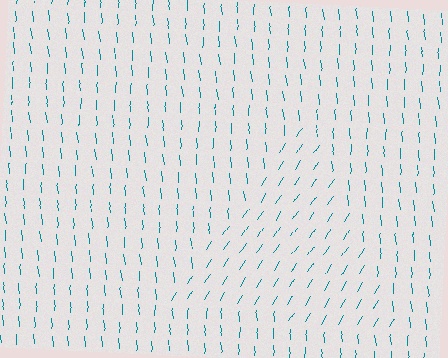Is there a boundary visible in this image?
Yes, there is a texture boundary formed by a change in line orientation.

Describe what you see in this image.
The image is filled with small teal line segments. A triangle region in the image has lines oriented differently from the surrounding lines, creating a visible texture boundary.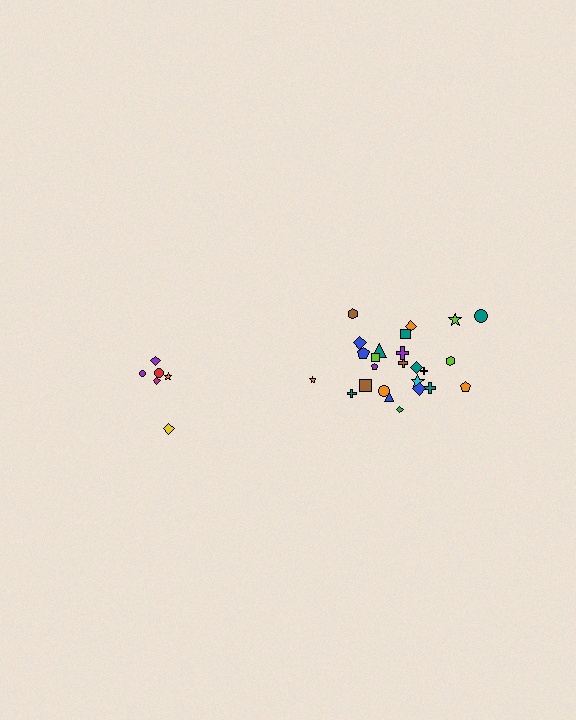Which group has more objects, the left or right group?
The right group.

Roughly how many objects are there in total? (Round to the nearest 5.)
Roughly 30 objects in total.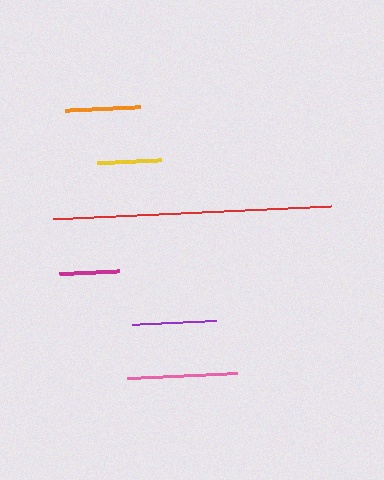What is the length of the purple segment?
The purple segment is approximately 83 pixels long.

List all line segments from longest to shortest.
From longest to shortest: red, pink, purple, orange, yellow, magenta.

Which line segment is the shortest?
The magenta line is the shortest at approximately 61 pixels.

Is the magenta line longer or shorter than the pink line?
The pink line is longer than the magenta line.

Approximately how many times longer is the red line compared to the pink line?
The red line is approximately 2.5 times the length of the pink line.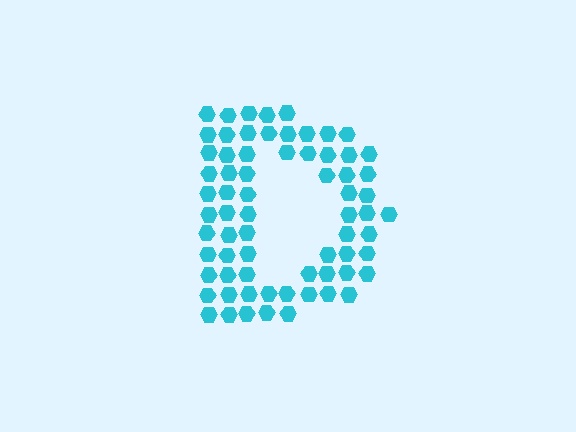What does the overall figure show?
The overall figure shows the letter D.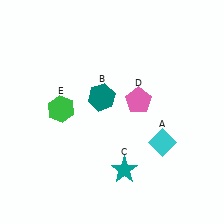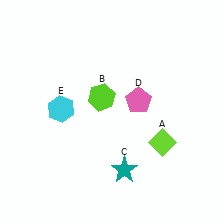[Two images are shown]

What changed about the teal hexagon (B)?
In Image 1, B is teal. In Image 2, it changed to lime.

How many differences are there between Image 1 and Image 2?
There are 3 differences between the two images.